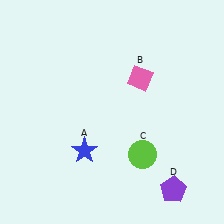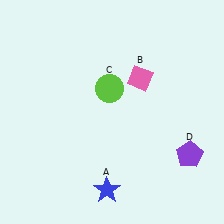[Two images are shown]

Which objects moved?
The objects that moved are: the blue star (A), the lime circle (C), the purple pentagon (D).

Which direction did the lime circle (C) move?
The lime circle (C) moved up.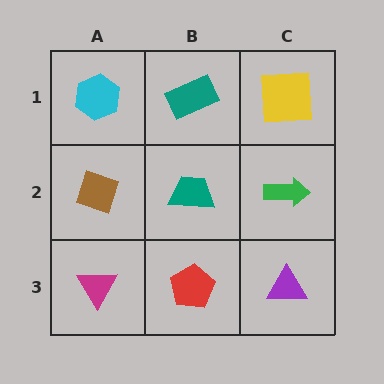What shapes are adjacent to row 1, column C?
A green arrow (row 2, column C), a teal rectangle (row 1, column B).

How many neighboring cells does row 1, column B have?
3.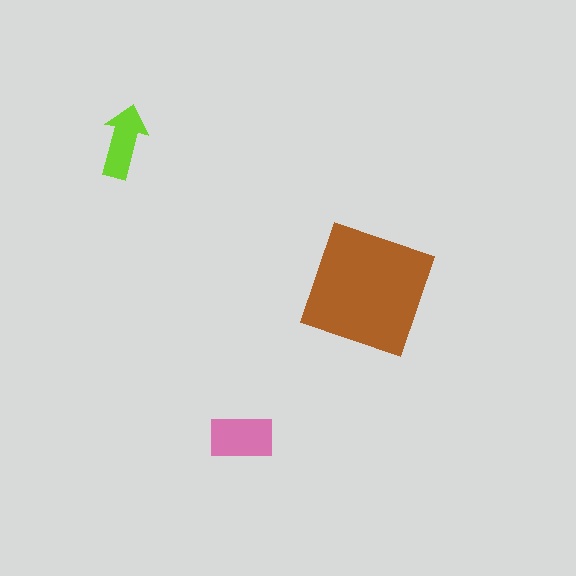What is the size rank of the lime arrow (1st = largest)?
3rd.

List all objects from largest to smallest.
The brown square, the pink rectangle, the lime arrow.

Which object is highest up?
The lime arrow is topmost.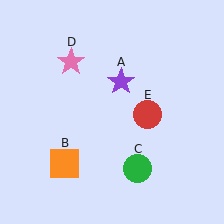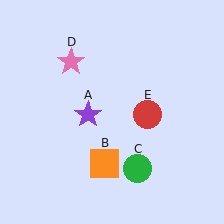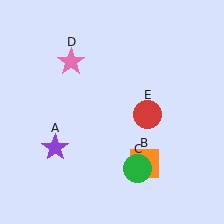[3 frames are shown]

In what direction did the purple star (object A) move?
The purple star (object A) moved down and to the left.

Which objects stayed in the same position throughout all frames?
Green circle (object C) and pink star (object D) and red circle (object E) remained stationary.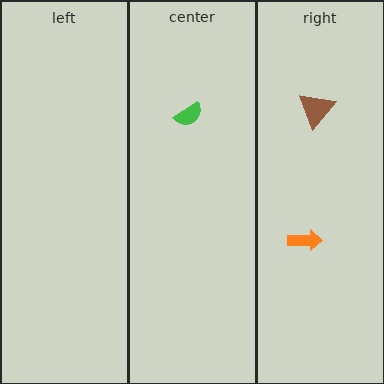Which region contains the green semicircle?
The center region.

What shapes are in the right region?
The orange arrow, the brown triangle.